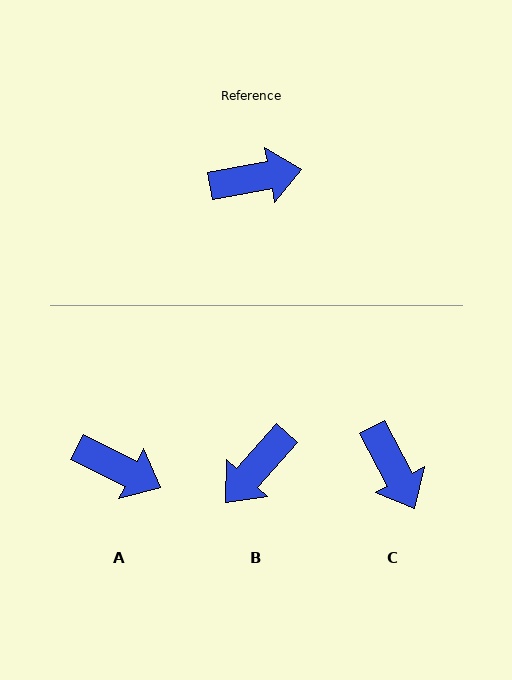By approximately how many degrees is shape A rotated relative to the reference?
Approximately 36 degrees clockwise.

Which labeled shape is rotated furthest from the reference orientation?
B, about 142 degrees away.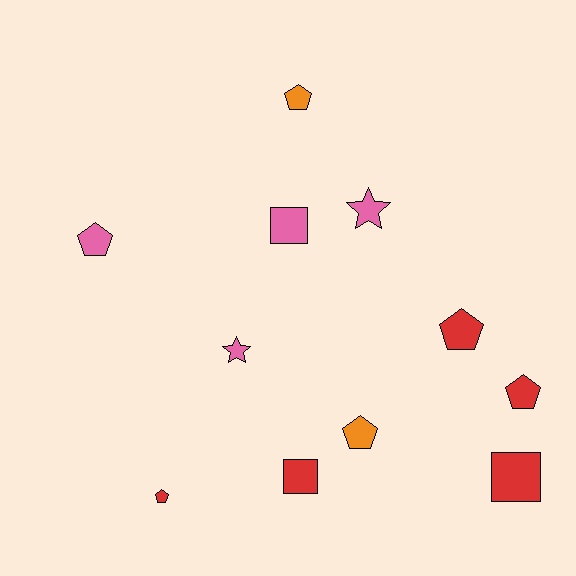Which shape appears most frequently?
Pentagon, with 6 objects.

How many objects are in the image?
There are 11 objects.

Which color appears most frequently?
Red, with 5 objects.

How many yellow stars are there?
There are no yellow stars.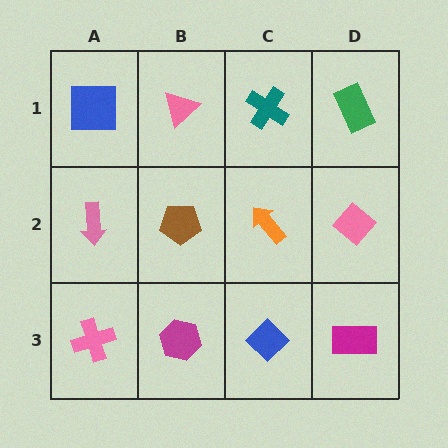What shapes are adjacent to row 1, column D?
A pink diamond (row 2, column D), a teal cross (row 1, column C).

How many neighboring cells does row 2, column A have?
3.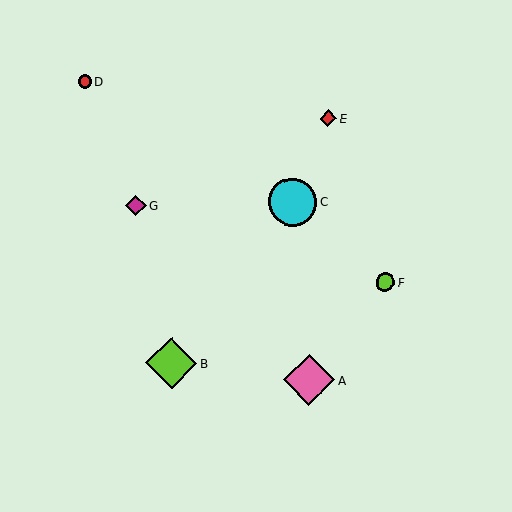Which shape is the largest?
The lime diamond (labeled B) is the largest.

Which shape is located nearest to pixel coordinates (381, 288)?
The lime circle (labeled F) at (385, 283) is nearest to that location.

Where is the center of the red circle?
The center of the red circle is at (85, 81).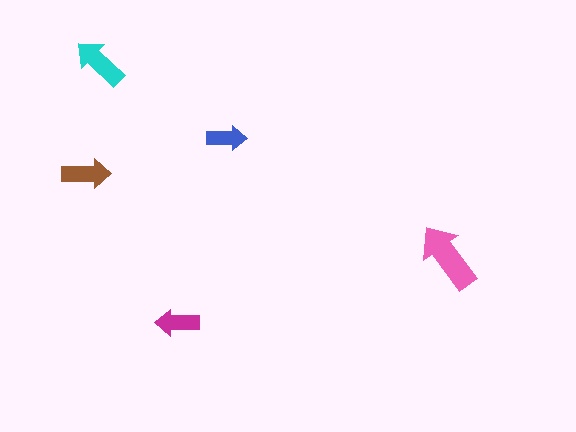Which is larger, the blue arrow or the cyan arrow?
The cyan one.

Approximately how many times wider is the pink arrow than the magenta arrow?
About 1.5 times wider.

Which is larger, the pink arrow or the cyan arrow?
The pink one.